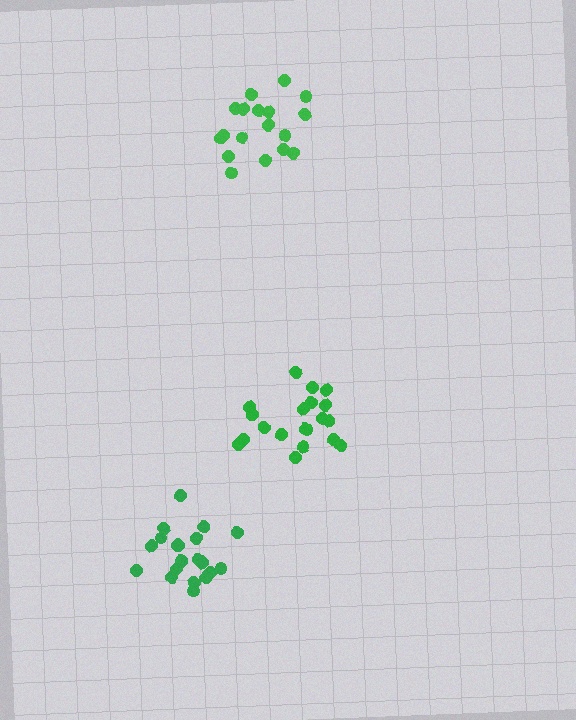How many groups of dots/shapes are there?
There are 3 groups.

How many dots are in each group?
Group 1: 20 dots, Group 2: 18 dots, Group 3: 21 dots (59 total).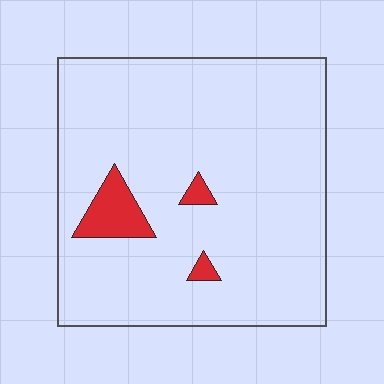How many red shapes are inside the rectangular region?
3.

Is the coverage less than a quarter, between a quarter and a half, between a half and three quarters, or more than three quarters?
Less than a quarter.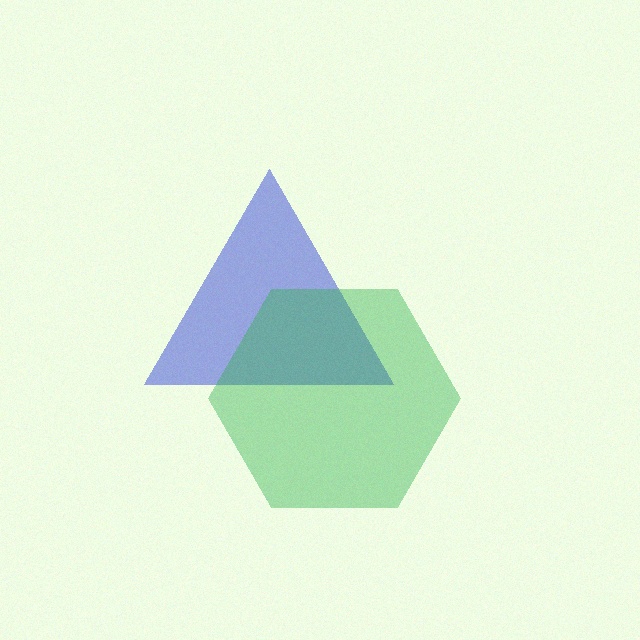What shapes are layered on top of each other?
The layered shapes are: a blue triangle, a green hexagon.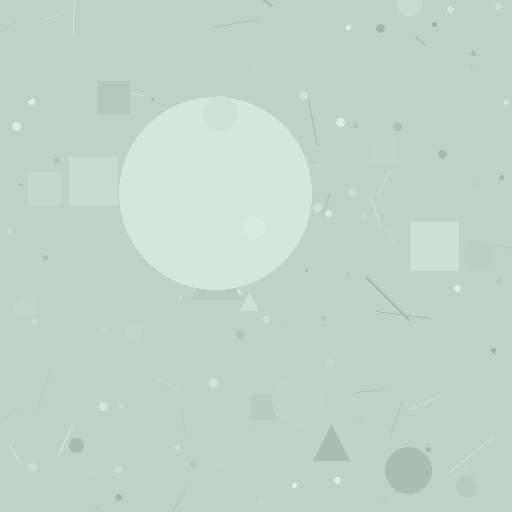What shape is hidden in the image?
A circle is hidden in the image.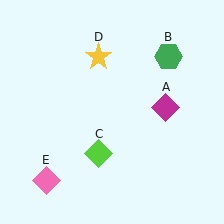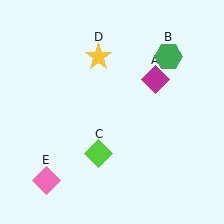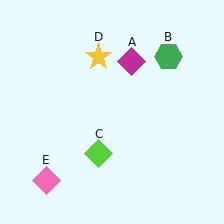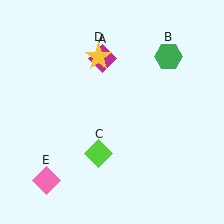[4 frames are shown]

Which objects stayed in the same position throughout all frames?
Green hexagon (object B) and lime diamond (object C) and yellow star (object D) and pink diamond (object E) remained stationary.